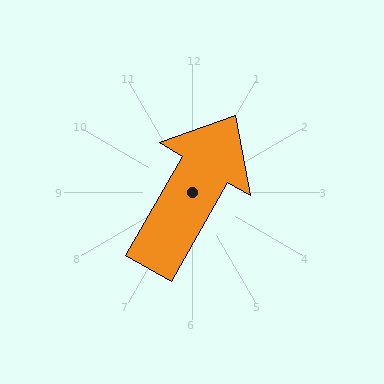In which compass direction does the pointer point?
Northeast.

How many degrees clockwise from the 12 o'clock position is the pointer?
Approximately 30 degrees.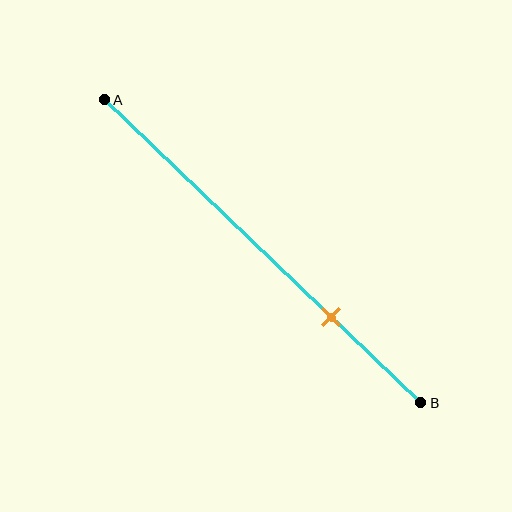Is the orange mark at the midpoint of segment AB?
No, the mark is at about 70% from A, not at the 50% midpoint.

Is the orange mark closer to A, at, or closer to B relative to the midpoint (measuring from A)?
The orange mark is closer to point B than the midpoint of segment AB.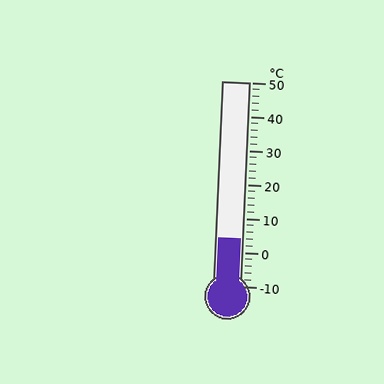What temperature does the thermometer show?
The thermometer shows approximately 4°C.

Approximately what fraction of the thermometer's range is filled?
The thermometer is filled to approximately 25% of its range.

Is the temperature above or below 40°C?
The temperature is below 40°C.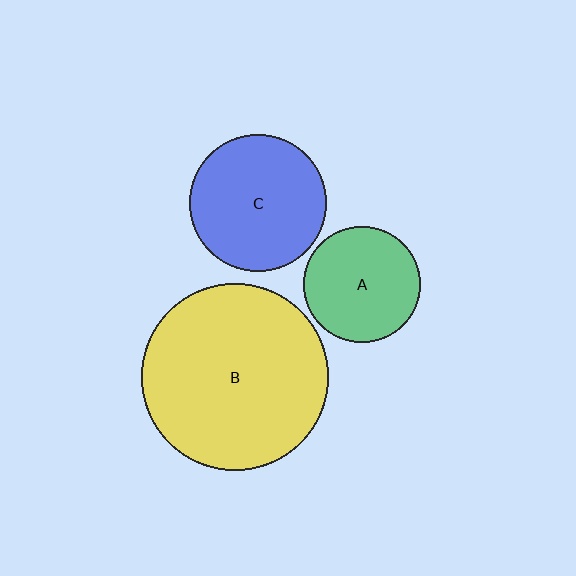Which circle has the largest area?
Circle B (yellow).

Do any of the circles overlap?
No, none of the circles overlap.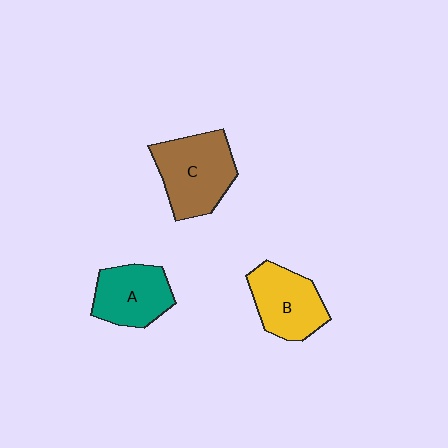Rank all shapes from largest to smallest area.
From largest to smallest: C (brown), B (yellow), A (teal).